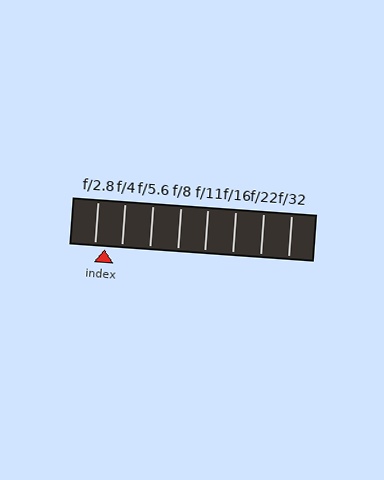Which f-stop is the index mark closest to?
The index mark is closest to f/2.8.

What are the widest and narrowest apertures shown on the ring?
The widest aperture shown is f/2.8 and the narrowest is f/32.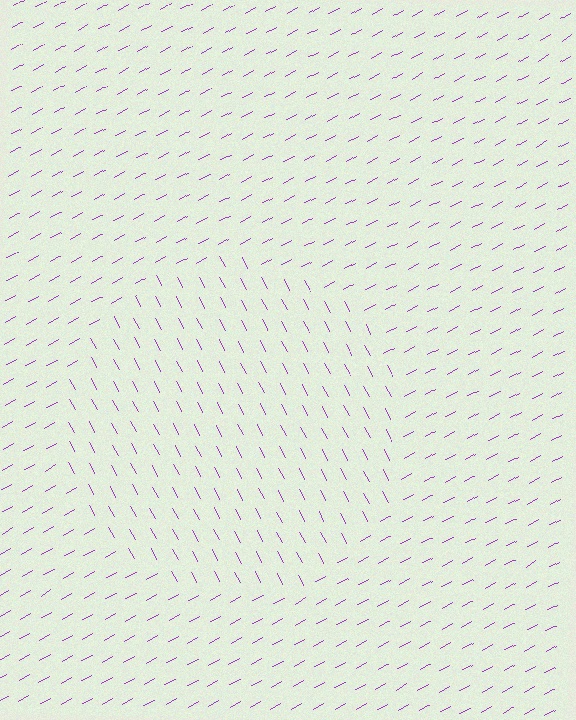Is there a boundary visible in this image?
Yes, there is a texture boundary formed by a change in line orientation.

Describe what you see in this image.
The image is filled with small purple line segments. A circle region in the image has lines oriented differently from the surrounding lines, creating a visible texture boundary.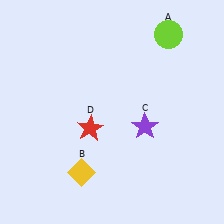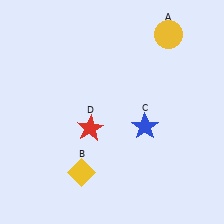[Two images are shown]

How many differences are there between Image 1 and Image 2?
There are 2 differences between the two images.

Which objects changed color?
A changed from lime to yellow. C changed from purple to blue.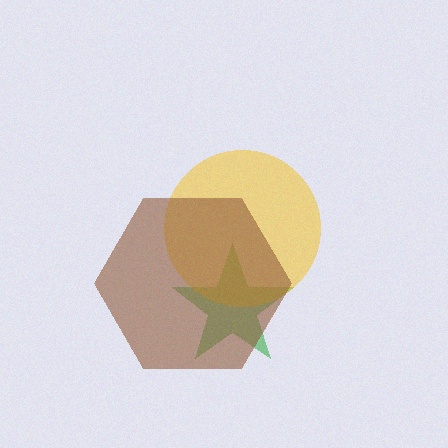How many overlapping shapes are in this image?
There are 3 overlapping shapes in the image.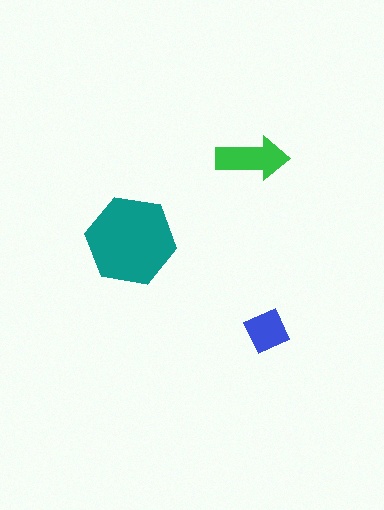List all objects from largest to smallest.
The teal hexagon, the green arrow, the blue diamond.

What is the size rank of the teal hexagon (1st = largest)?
1st.